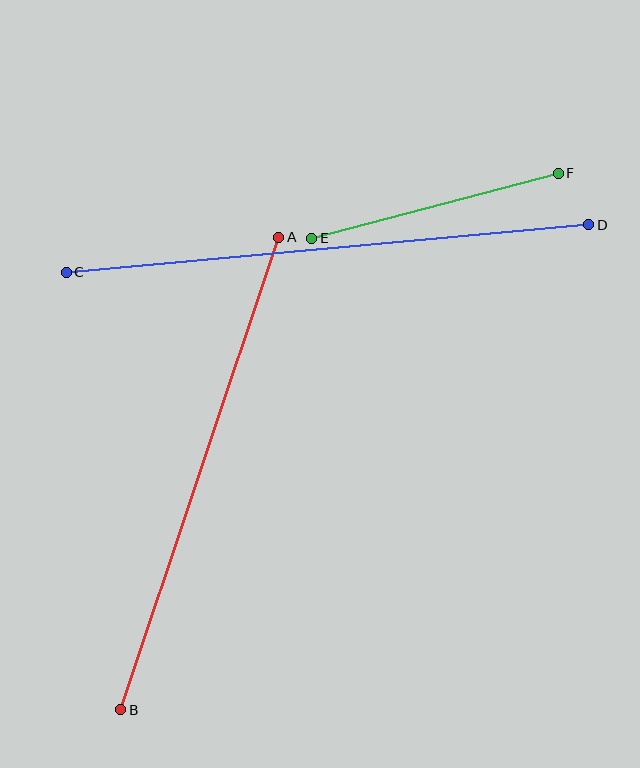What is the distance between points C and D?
The distance is approximately 525 pixels.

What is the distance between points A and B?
The distance is approximately 498 pixels.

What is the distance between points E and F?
The distance is approximately 255 pixels.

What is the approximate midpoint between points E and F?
The midpoint is at approximately (435, 206) pixels.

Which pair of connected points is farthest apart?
Points C and D are farthest apart.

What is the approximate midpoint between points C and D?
The midpoint is at approximately (328, 248) pixels.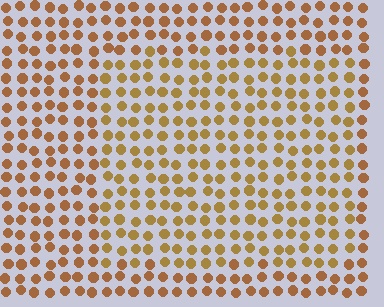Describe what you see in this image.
The image is filled with small brown elements in a uniform arrangement. A rectangle-shaped region is visible where the elements are tinted to a slightly different hue, forming a subtle color boundary.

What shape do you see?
I see a rectangle.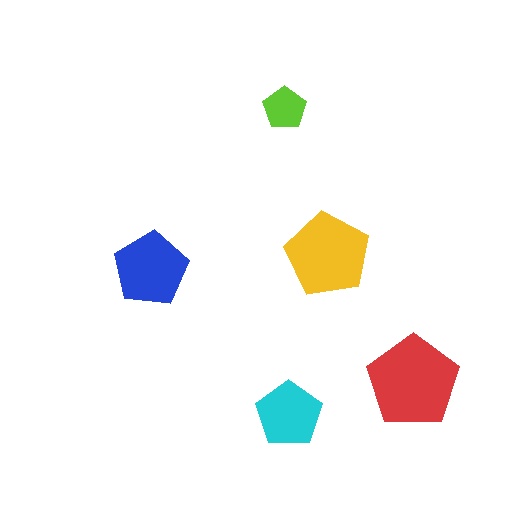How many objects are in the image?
There are 5 objects in the image.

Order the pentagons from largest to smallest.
the red one, the yellow one, the blue one, the cyan one, the lime one.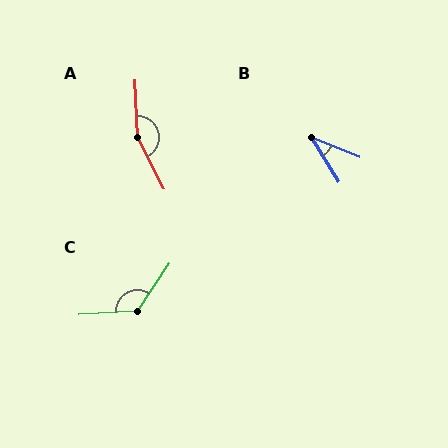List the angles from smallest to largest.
B (37°), C (127°), A (155°).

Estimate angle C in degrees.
Approximately 127 degrees.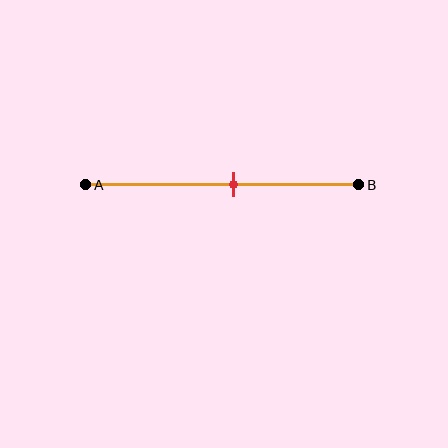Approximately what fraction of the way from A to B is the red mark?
The red mark is approximately 55% of the way from A to B.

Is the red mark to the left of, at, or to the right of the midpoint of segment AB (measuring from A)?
The red mark is to the right of the midpoint of segment AB.